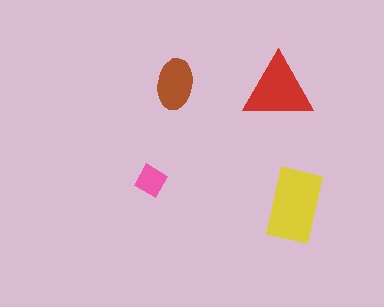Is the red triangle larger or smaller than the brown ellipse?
Larger.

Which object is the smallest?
The pink diamond.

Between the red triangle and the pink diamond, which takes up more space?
The red triangle.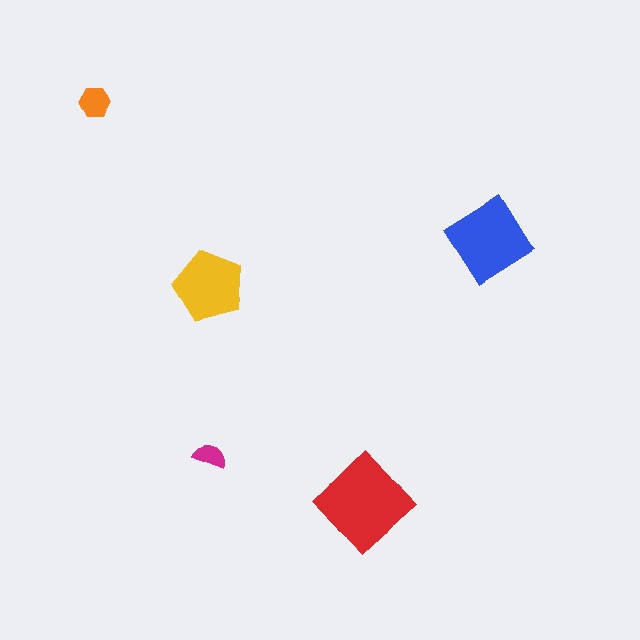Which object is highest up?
The orange hexagon is topmost.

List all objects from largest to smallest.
The red diamond, the blue diamond, the yellow pentagon, the orange hexagon, the magenta semicircle.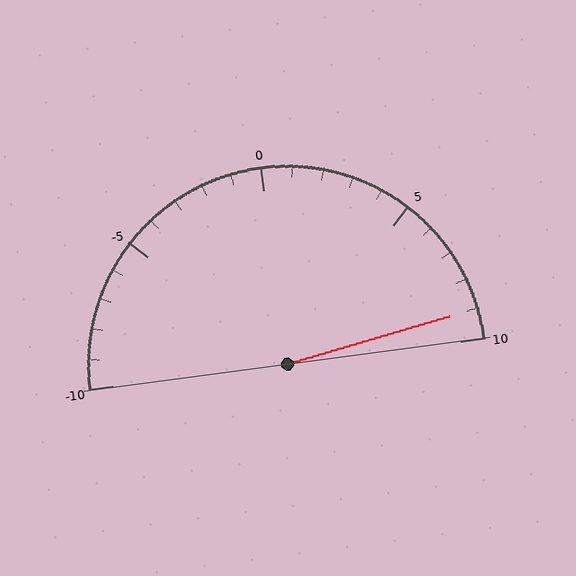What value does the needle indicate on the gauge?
The needle indicates approximately 9.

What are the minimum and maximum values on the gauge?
The gauge ranges from -10 to 10.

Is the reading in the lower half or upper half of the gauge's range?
The reading is in the upper half of the range (-10 to 10).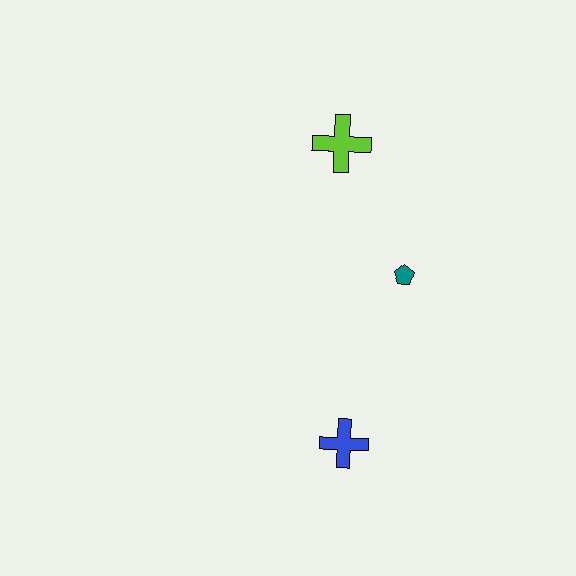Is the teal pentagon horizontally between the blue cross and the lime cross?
No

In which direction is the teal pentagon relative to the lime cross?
The teal pentagon is below the lime cross.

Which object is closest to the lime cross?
The teal pentagon is closest to the lime cross.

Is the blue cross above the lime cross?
No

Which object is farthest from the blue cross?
The lime cross is farthest from the blue cross.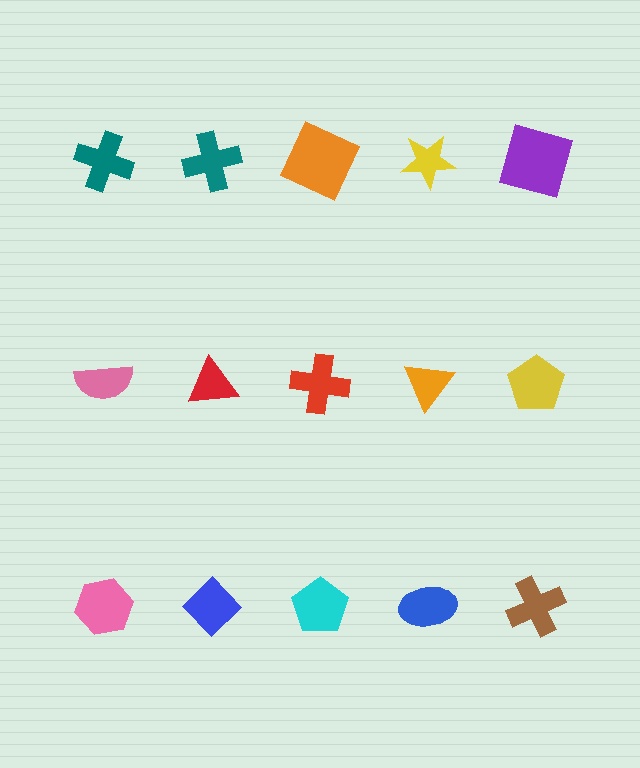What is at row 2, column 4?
An orange triangle.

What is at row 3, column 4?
A blue ellipse.